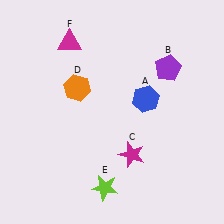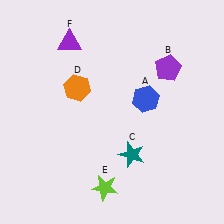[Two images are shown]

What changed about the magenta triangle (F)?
In Image 1, F is magenta. In Image 2, it changed to purple.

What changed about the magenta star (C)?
In Image 1, C is magenta. In Image 2, it changed to teal.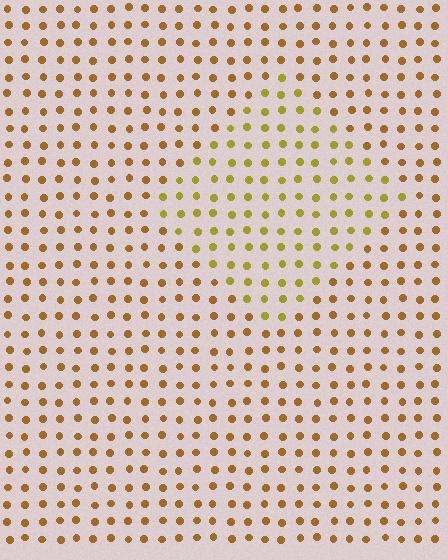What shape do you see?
I see a diamond.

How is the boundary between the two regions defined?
The boundary is defined purely by a slight shift in hue (about 26 degrees). Spacing, size, and orientation are identical on both sides.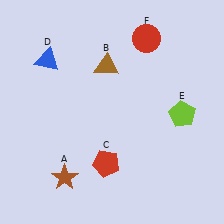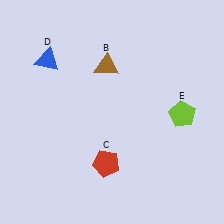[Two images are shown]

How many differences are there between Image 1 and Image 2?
There are 2 differences between the two images.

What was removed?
The red circle (F), the brown star (A) were removed in Image 2.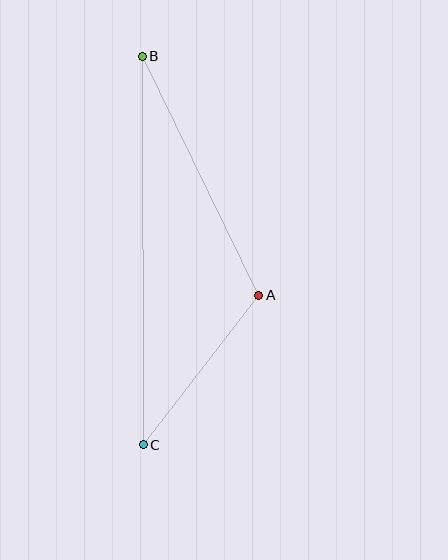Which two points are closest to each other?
Points A and C are closest to each other.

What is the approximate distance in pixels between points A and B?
The distance between A and B is approximately 266 pixels.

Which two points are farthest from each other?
Points B and C are farthest from each other.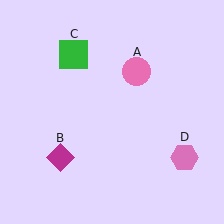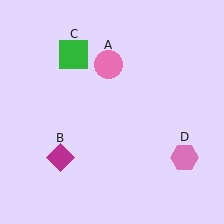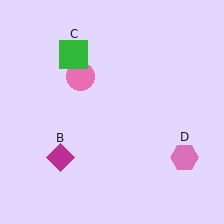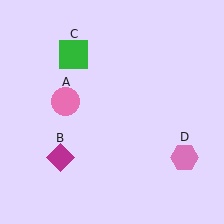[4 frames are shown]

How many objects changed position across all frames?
1 object changed position: pink circle (object A).